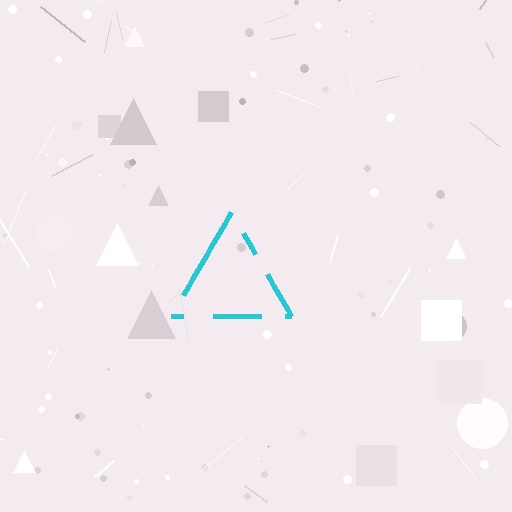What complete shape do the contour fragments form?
The contour fragments form a triangle.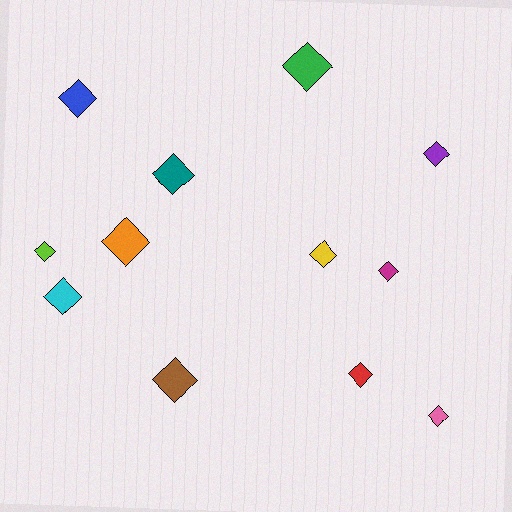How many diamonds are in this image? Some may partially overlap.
There are 12 diamonds.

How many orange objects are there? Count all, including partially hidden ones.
There is 1 orange object.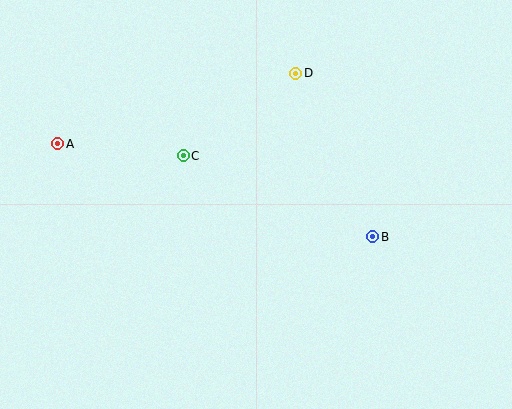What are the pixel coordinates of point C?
Point C is at (183, 156).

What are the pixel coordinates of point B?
Point B is at (373, 237).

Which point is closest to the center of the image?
Point C at (183, 156) is closest to the center.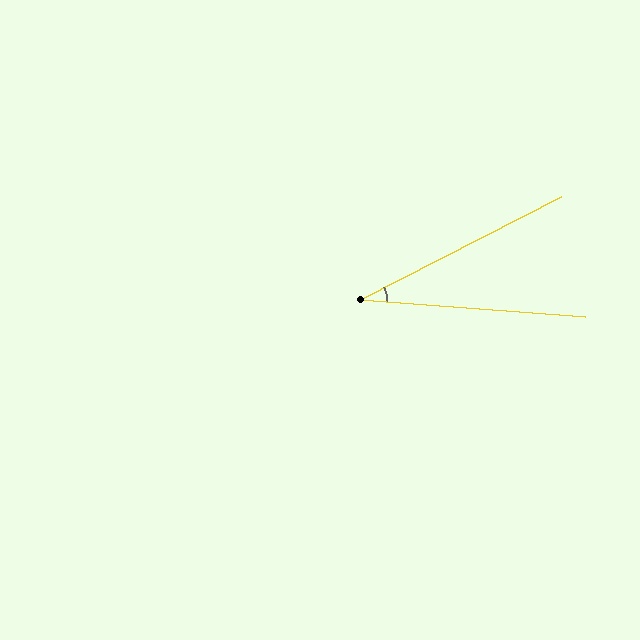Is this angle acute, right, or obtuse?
It is acute.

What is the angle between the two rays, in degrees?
Approximately 31 degrees.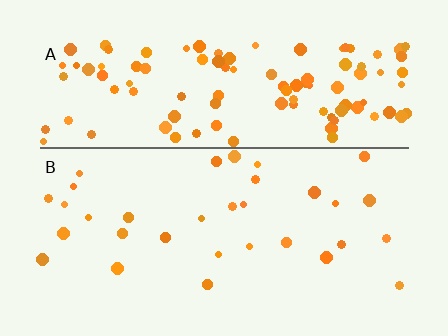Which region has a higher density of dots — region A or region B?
A (the top).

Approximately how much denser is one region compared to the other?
Approximately 3.5× — region A over region B.